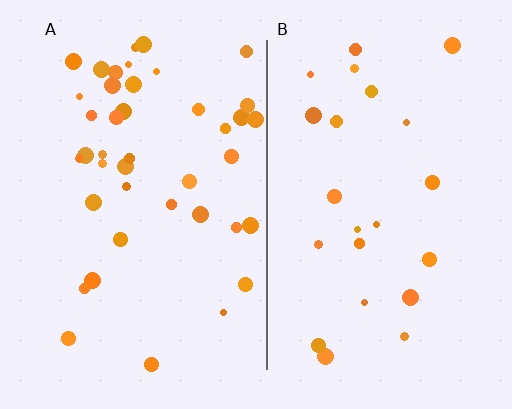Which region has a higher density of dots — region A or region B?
A (the left).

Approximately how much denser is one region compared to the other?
Approximately 1.8× — region A over region B.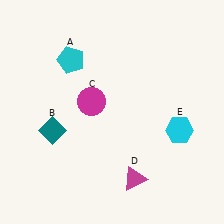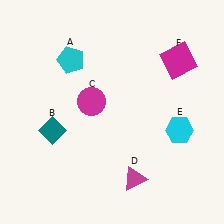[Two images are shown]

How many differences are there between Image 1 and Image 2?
There is 1 difference between the two images.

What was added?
A magenta square (F) was added in Image 2.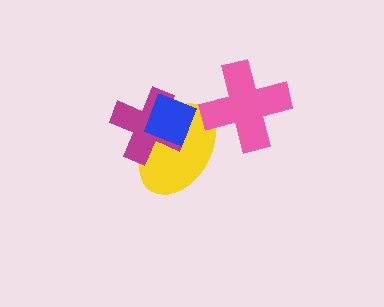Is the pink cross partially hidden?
No, no other shape covers it.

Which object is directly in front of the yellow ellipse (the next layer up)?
The magenta cross is directly in front of the yellow ellipse.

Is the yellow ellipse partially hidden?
Yes, it is partially covered by another shape.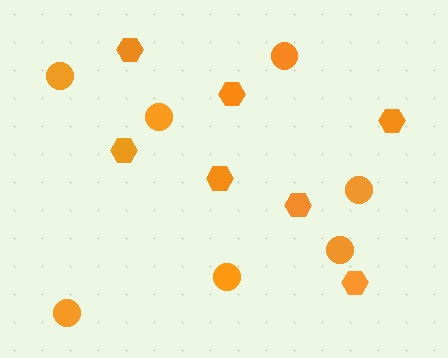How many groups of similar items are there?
There are 2 groups: one group of hexagons (7) and one group of circles (7).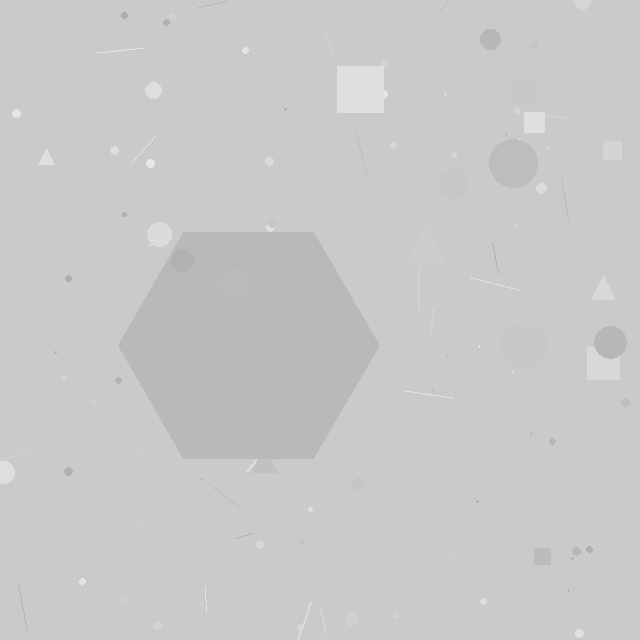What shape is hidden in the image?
A hexagon is hidden in the image.